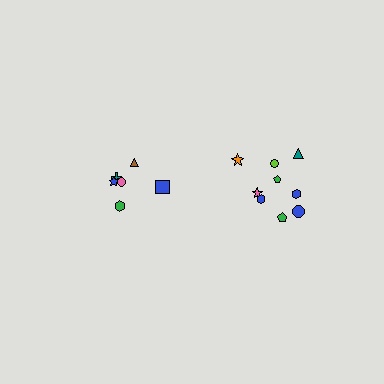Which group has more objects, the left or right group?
The right group.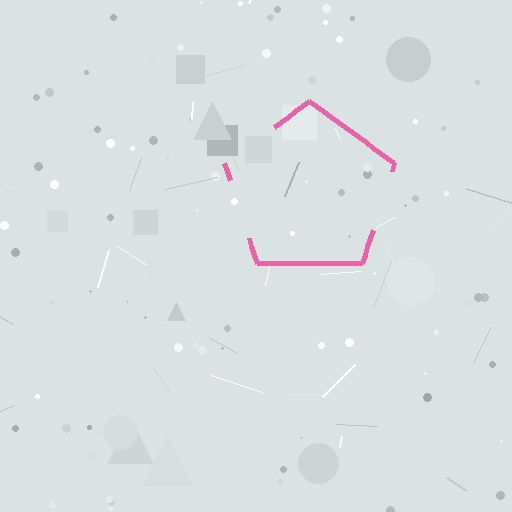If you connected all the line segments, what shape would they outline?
They would outline a pentagon.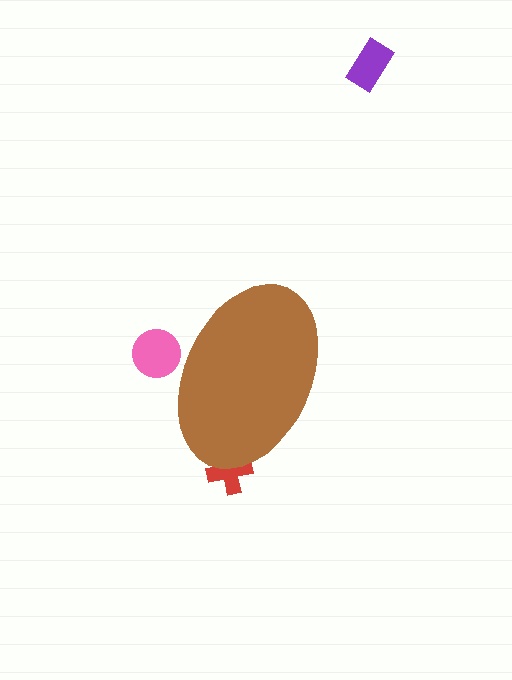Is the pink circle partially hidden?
Yes, the pink circle is partially hidden behind the brown ellipse.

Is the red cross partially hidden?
Yes, the red cross is partially hidden behind the brown ellipse.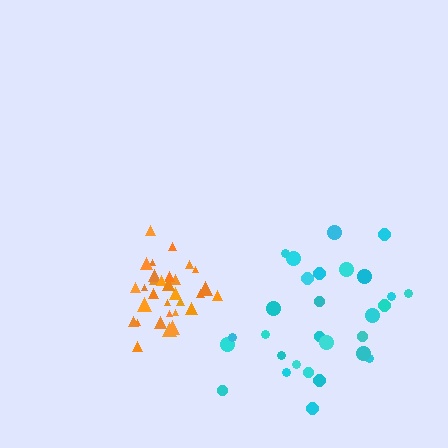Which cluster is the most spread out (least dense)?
Cyan.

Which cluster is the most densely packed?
Orange.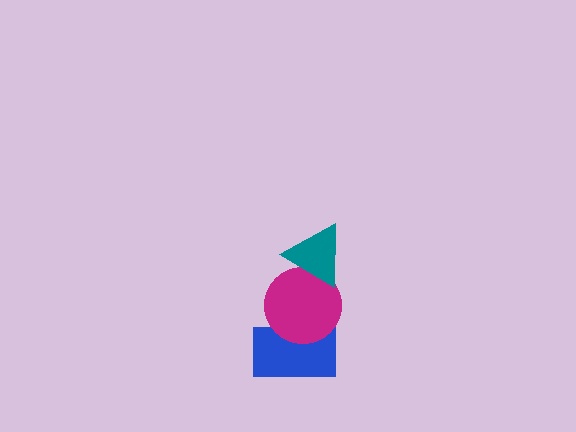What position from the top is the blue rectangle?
The blue rectangle is 3rd from the top.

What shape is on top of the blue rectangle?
The magenta circle is on top of the blue rectangle.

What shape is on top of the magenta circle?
The teal triangle is on top of the magenta circle.